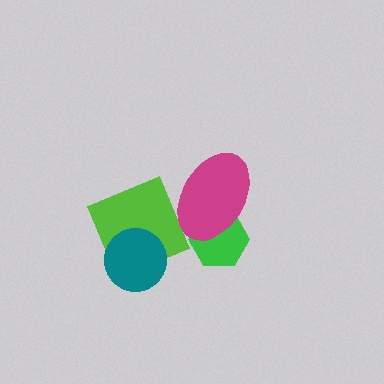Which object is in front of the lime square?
The teal circle is in front of the lime square.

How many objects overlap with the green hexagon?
1 object overlaps with the green hexagon.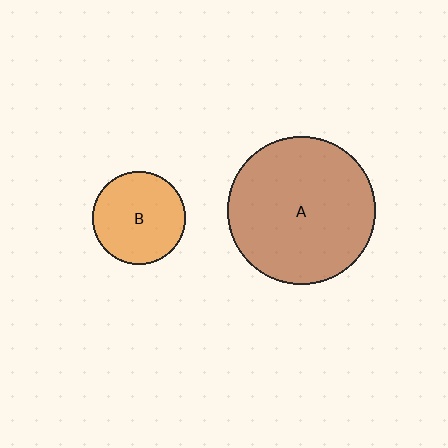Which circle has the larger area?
Circle A (brown).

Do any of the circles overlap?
No, none of the circles overlap.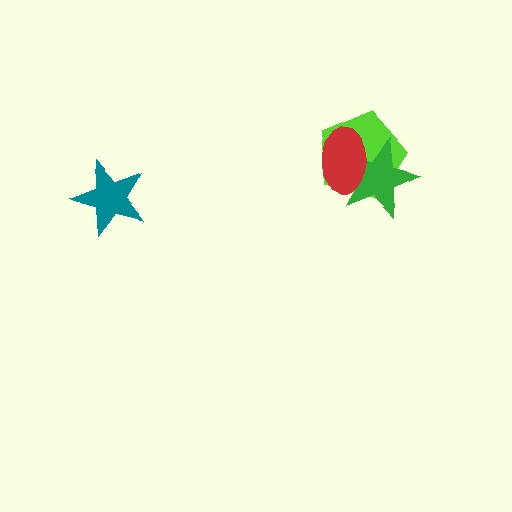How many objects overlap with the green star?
2 objects overlap with the green star.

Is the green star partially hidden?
Yes, it is partially covered by another shape.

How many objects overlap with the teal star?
0 objects overlap with the teal star.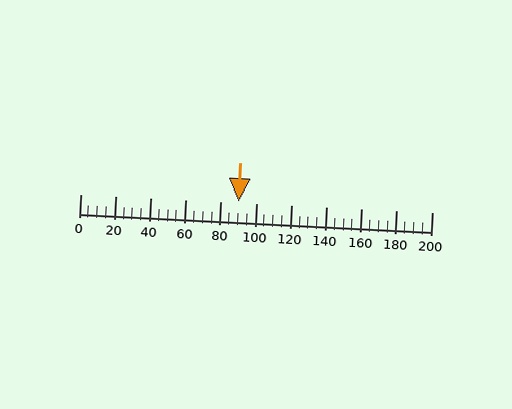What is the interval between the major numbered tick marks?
The major tick marks are spaced 20 units apart.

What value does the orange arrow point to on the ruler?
The orange arrow points to approximately 90.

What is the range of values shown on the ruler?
The ruler shows values from 0 to 200.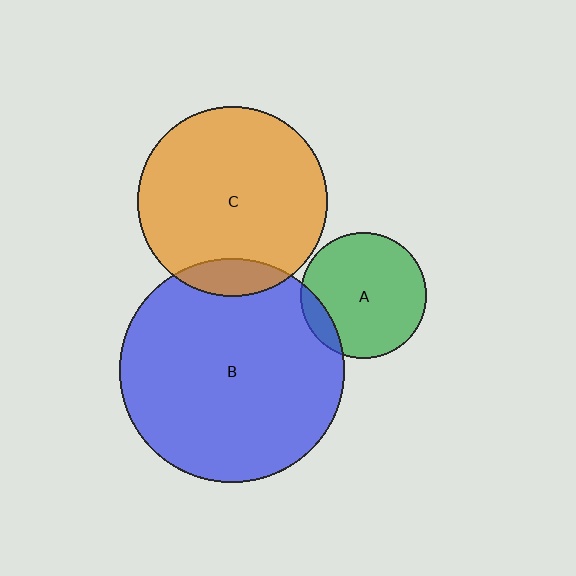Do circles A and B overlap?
Yes.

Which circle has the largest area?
Circle B (blue).